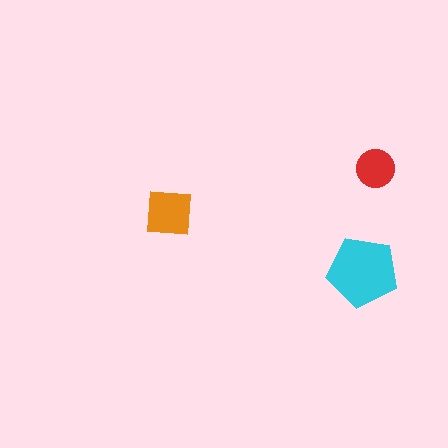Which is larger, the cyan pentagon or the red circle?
The cyan pentagon.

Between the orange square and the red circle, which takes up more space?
The orange square.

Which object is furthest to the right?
The red circle is rightmost.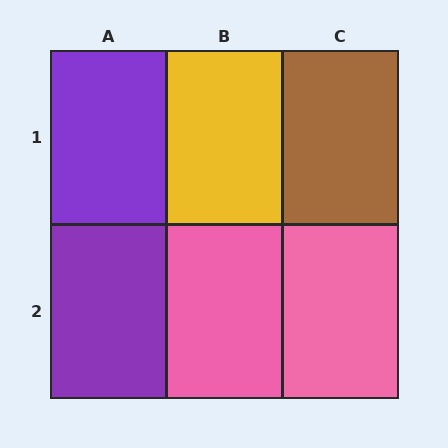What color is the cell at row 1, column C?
Brown.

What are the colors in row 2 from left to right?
Purple, pink, pink.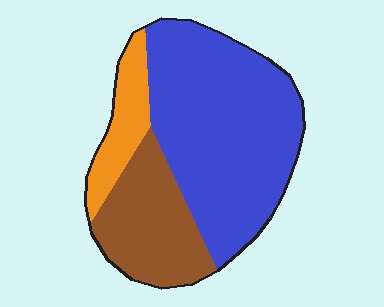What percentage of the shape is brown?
Brown takes up between a sixth and a third of the shape.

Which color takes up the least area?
Orange, at roughly 15%.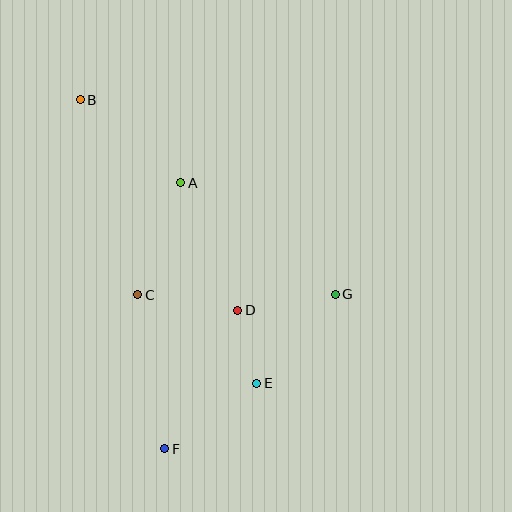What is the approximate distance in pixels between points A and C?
The distance between A and C is approximately 120 pixels.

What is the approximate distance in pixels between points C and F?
The distance between C and F is approximately 156 pixels.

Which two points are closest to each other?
Points D and E are closest to each other.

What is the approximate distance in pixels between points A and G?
The distance between A and G is approximately 191 pixels.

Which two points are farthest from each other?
Points B and F are farthest from each other.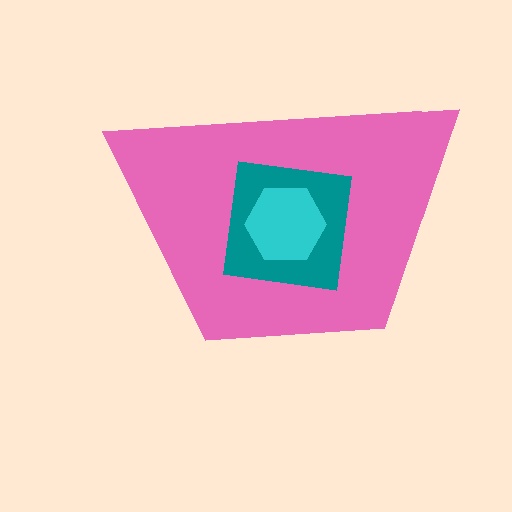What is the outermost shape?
The pink trapezoid.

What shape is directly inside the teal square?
The cyan hexagon.